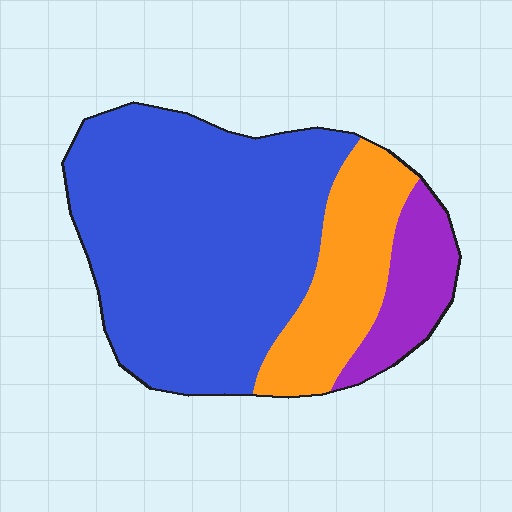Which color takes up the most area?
Blue, at roughly 65%.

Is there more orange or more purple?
Orange.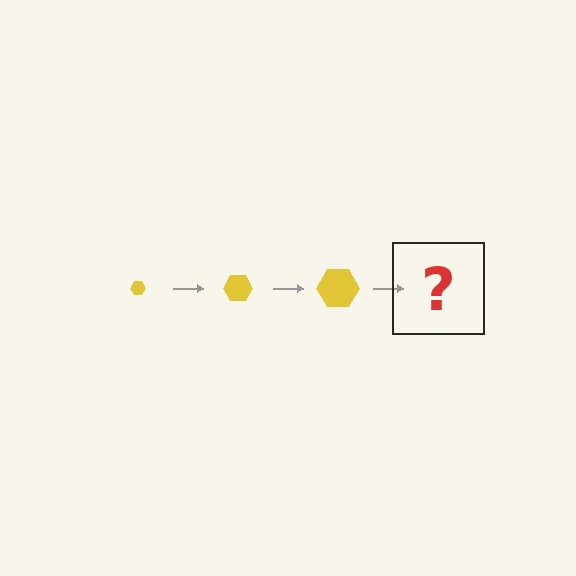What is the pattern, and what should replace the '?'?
The pattern is that the hexagon gets progressively larger each step. The '?' should be a yellow hexagon, larger than the previous one.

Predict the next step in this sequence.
The next step is a yellow hexagon, larger than the previous one.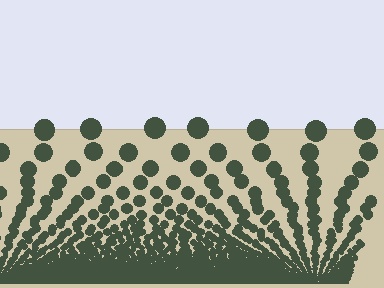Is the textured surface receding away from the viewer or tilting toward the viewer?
The surface appears to tilt toward the viewer. Texture elements get larger and sparser toward the top.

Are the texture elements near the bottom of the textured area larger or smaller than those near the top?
Smaller. The gradient is inverted — elements near the bottom are smaller and denser.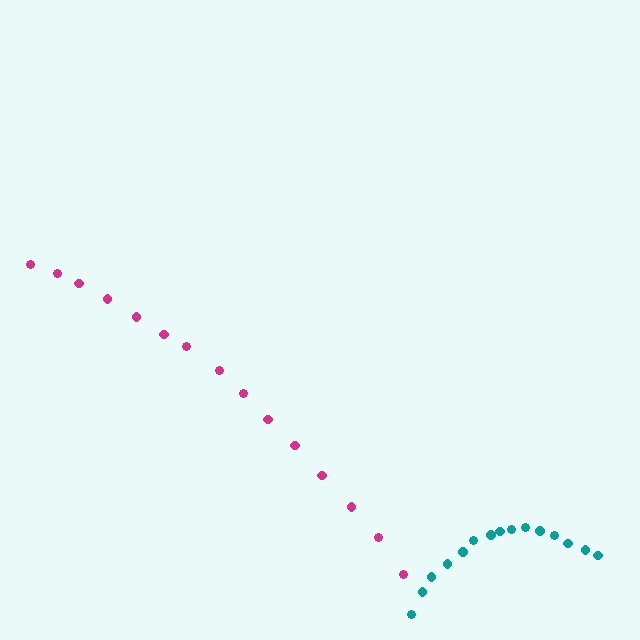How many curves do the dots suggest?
There are 2 distinct paths.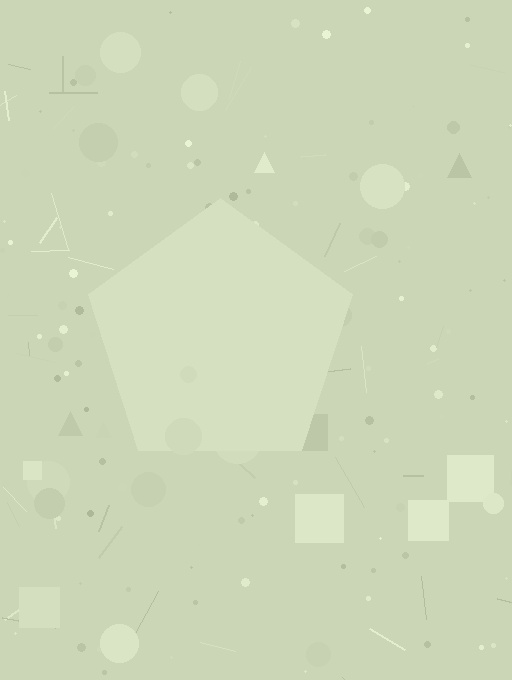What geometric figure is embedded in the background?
A pentagon is embedded in the background.